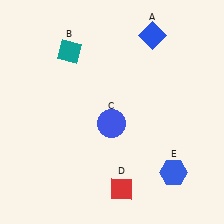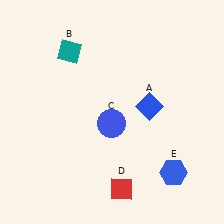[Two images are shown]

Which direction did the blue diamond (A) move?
The blue diamond (A) moved down.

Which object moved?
The blue diamond (A) moved down.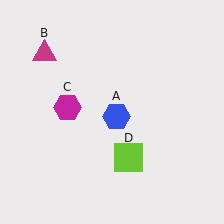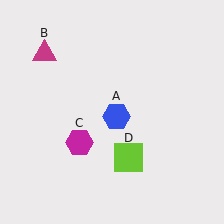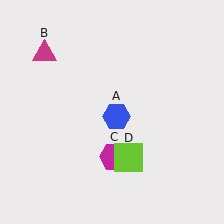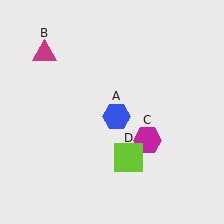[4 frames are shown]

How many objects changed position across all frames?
1 object changed position: magenta hexagon (object C).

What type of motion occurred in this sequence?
The magenta hexagon (object C) rotated counterclockwise around the center of the scene.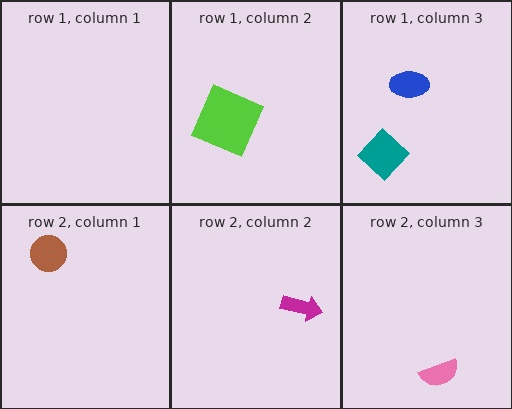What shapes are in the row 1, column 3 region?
The blue ellipse, the teal diamond.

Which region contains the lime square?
The row 1, column 2 region.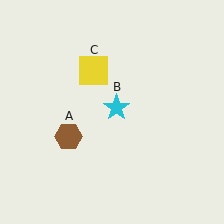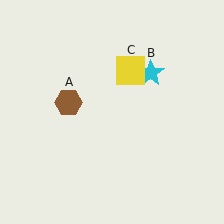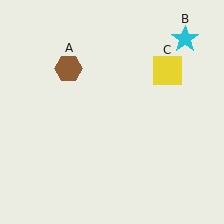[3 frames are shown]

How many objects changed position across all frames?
3 objects changed position: brown hexagon (object A), cyan star (object B), yellow square (object C).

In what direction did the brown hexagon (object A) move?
The brown hexagon (object A) moved up.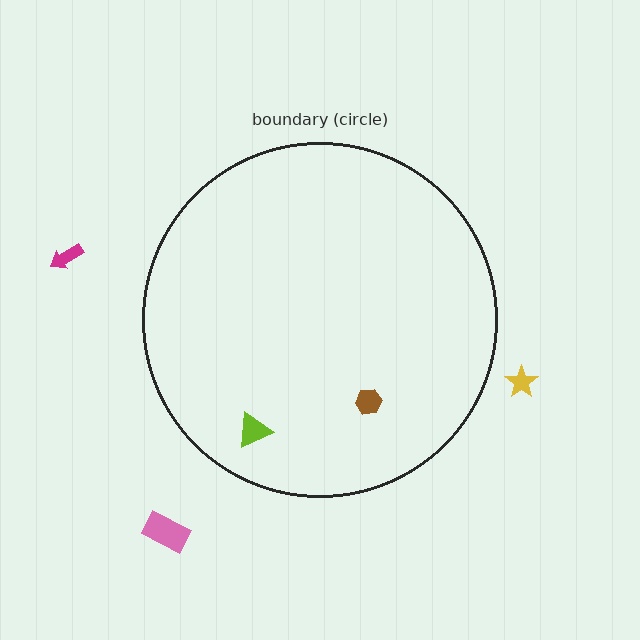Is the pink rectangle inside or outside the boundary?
Outside.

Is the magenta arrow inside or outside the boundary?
Outside.